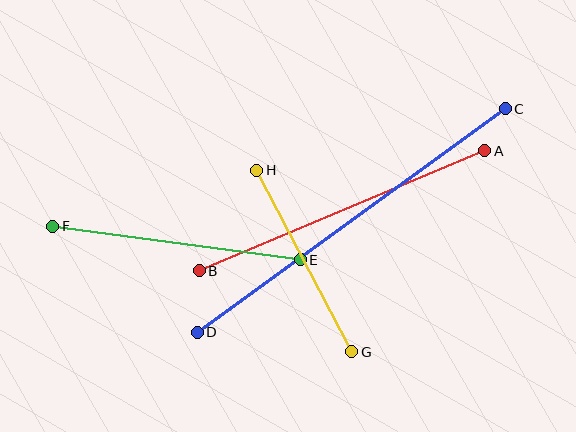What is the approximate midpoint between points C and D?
The midpoint is at approximately (351, 220) pixels.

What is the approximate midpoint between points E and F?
The midpoint is at approximately (177, 243) pixels.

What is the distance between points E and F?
The distance is approximately 250 pixels.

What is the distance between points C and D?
The distance is approximately 381 pixels.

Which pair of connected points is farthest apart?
Points C and D are farthest apart.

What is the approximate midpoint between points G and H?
The midpoint is at approximately (304, 261) pixels.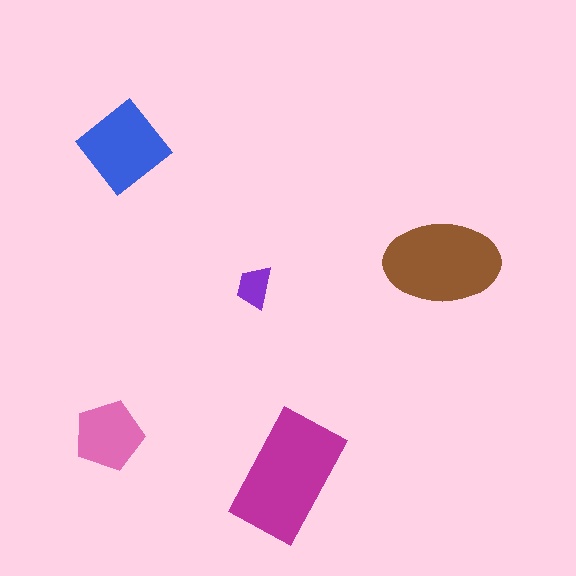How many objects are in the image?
There are 5 objects in the image.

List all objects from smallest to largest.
The purple trapezoid, the pink pentagon, the blue diamond, the brown ellipse, the magenta rectangle.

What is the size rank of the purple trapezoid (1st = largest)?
5th.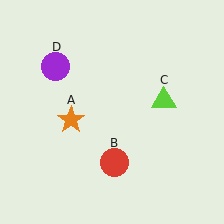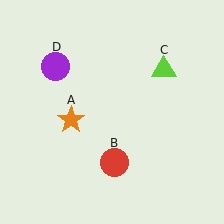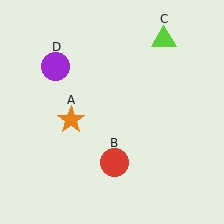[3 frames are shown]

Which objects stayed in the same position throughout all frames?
Orange star (object A) and red circle (object B) and purple circle (object D) remained stationary.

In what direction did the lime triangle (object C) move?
The lime triangle (object C) moved up.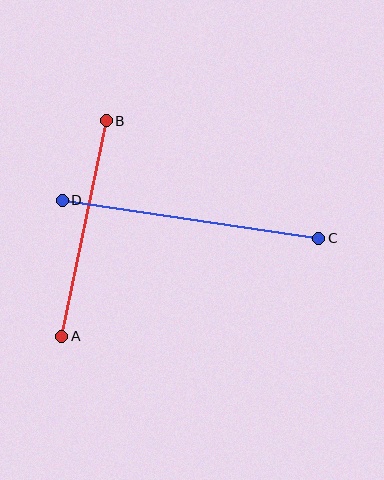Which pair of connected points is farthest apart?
Points C and D are farthest apart.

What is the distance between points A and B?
The distance is approximately 220 pixels.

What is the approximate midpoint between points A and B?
The midpoint is at approximately (84, 229) pixels.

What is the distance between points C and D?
The distance is approximately 259 pixels.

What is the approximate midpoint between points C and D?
The midpoint is at approximately (191, 219) pixels.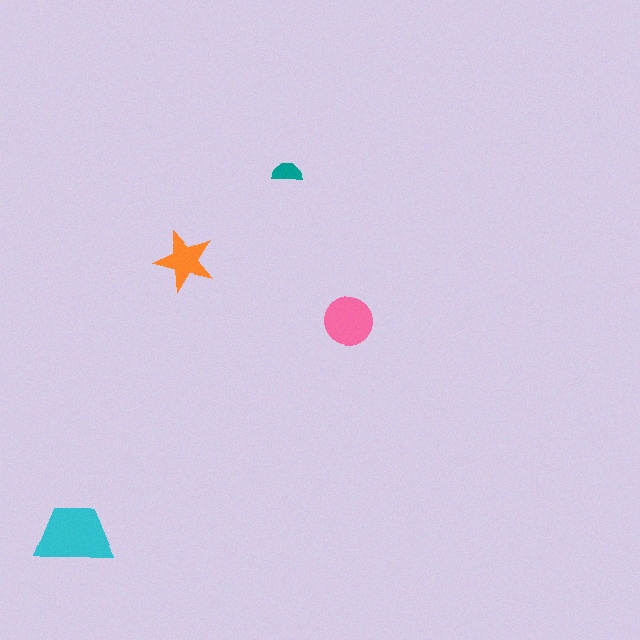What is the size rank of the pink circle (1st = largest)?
2nd.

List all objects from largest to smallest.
The cyan trapezoid, the pink circle, the orange star, the teal semicircle.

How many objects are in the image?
There are 4 objects in the image.